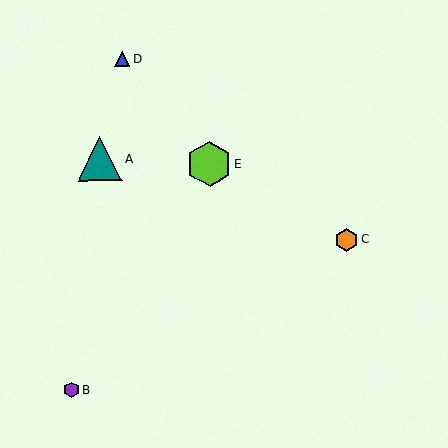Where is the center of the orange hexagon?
The center of the orange hexagon is at (347, 239).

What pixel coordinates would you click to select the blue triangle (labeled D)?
Click at (122, 59) to select the blue triangle D.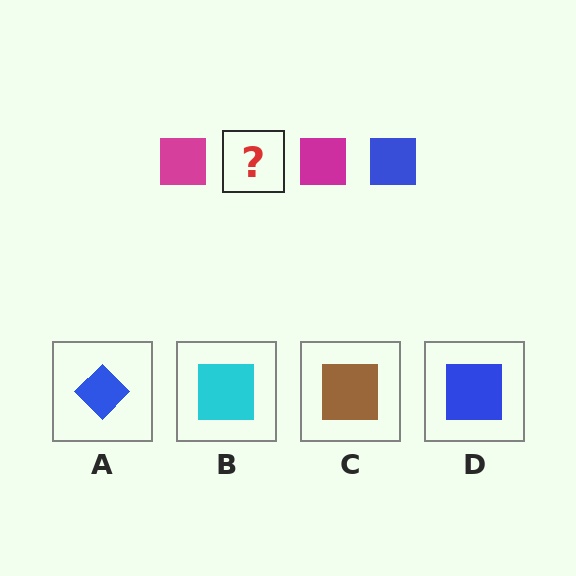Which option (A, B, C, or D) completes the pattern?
D.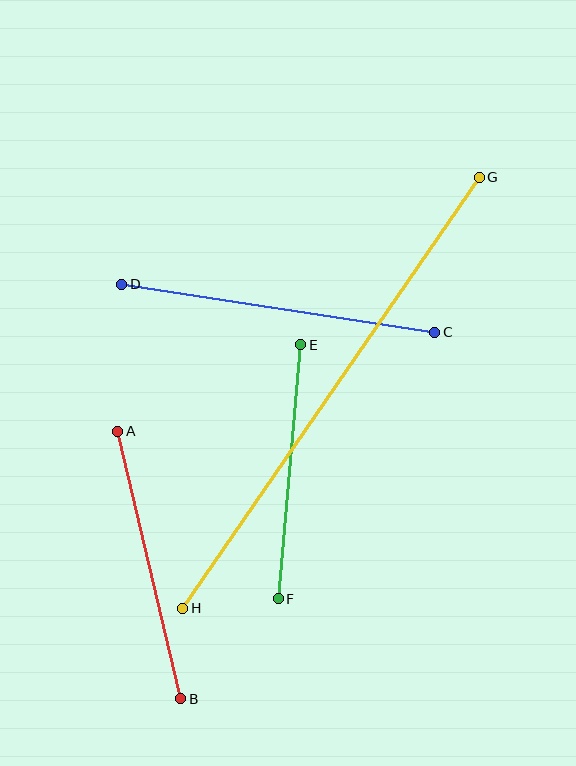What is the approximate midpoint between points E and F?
The midpoint is at approximately (289, 472) pixels.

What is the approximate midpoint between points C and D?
The midpoint is at approximately (278, 308) pixels.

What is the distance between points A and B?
The distance is approximately 275 pixels.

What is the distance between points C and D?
The distance is approximately 317 pixels.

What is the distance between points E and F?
The distance is approximately 255 pixels.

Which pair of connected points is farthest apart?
Points G and H are farthest apart.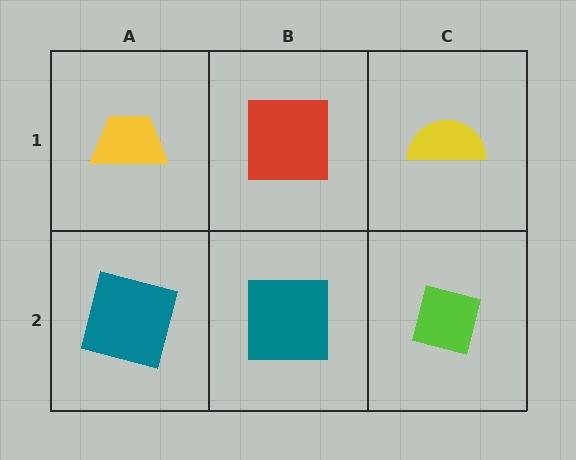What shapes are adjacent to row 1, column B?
A teal square (row 2, column B), a yellow trapezoid (row 1, column A), a yellow semicircle (row 1, column C).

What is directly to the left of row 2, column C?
A teal square.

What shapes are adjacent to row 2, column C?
A yellow semicircle (row 1, column C), a teal square (row 2, column B).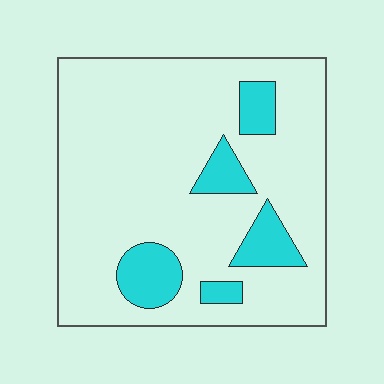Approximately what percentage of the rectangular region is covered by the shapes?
Approximately 15%.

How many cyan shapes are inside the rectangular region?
5.